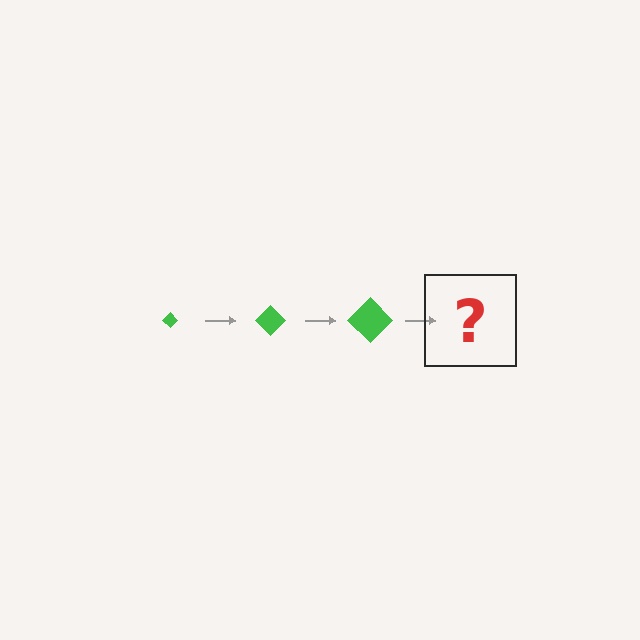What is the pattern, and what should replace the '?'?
The pattern is that the diamond gets progressively larger each step. The '?' should be a green diamond, larger than the previous one.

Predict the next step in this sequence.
The next step is a green diamond, larger than the previous one.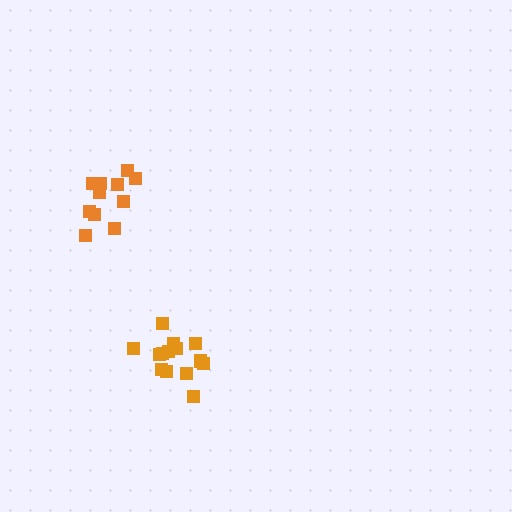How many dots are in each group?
Group 1: 15 dots, Group 2: 11 dots (26 total).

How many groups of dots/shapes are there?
There are 2 groups.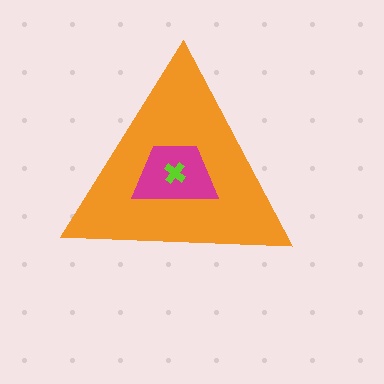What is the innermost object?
The lime cross.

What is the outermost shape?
The orange triangle.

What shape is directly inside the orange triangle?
The magenta trapezoid.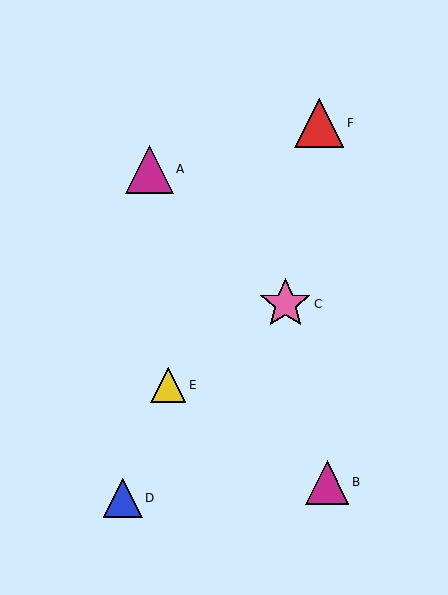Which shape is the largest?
The pink star (labeled C) is the largest.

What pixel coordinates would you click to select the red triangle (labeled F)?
Click at (319, 123) to select the red triangle F.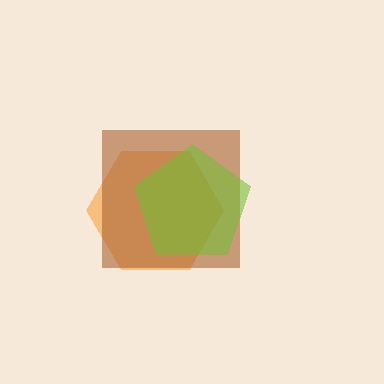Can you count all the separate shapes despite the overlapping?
Yes, there are 3 separate shapes.